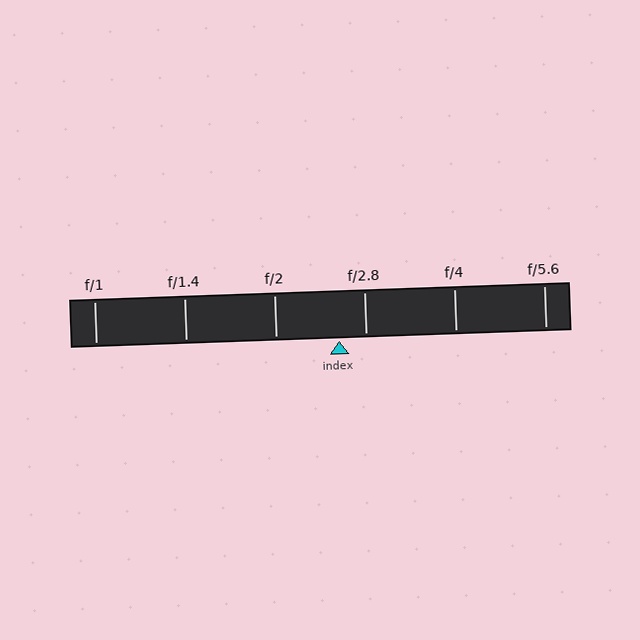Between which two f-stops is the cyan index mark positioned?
The index mark is between f/2 and f/2.8.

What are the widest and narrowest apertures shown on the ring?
The widest aperture shown is f/1 and the narrowest is f/5.6.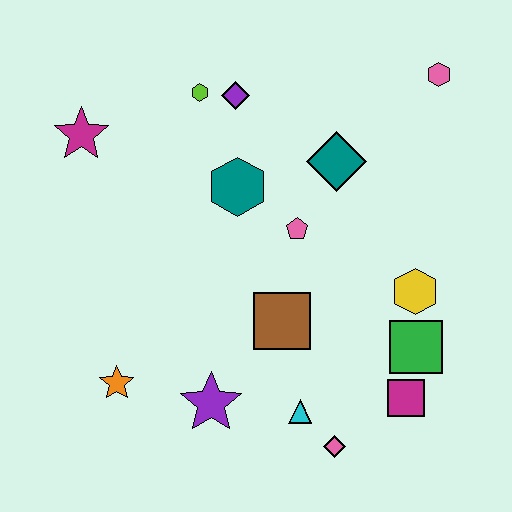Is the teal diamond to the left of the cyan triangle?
No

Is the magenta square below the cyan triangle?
No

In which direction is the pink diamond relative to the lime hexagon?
The pink diamond is below the lime hexagon.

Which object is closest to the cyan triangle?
The pink diamond is closest to the cyan triangle.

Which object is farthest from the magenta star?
The magenta square is farthest from the magenta star.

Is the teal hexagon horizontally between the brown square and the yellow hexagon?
No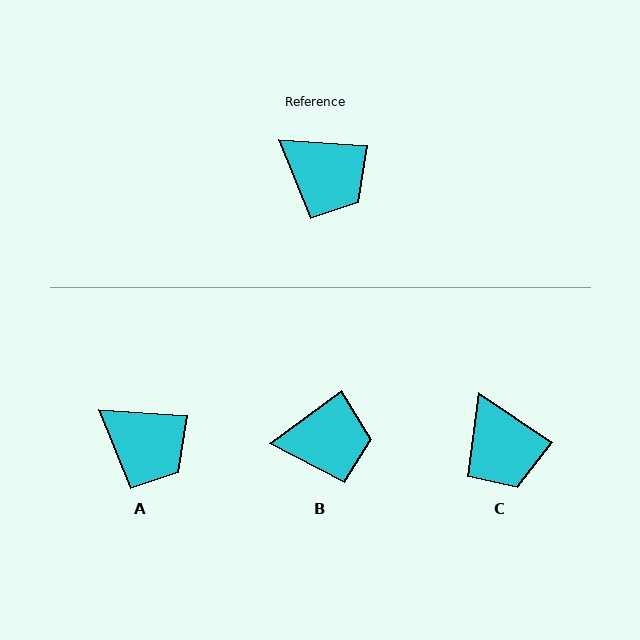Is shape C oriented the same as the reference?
No, it is off by about 30 degrees.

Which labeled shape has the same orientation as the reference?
A.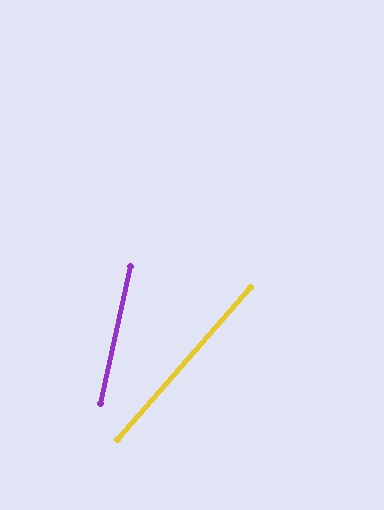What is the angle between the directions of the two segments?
Approximately 29 degrees.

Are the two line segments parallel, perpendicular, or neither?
Neither parallel nor perpendicular — they differ by about 29°.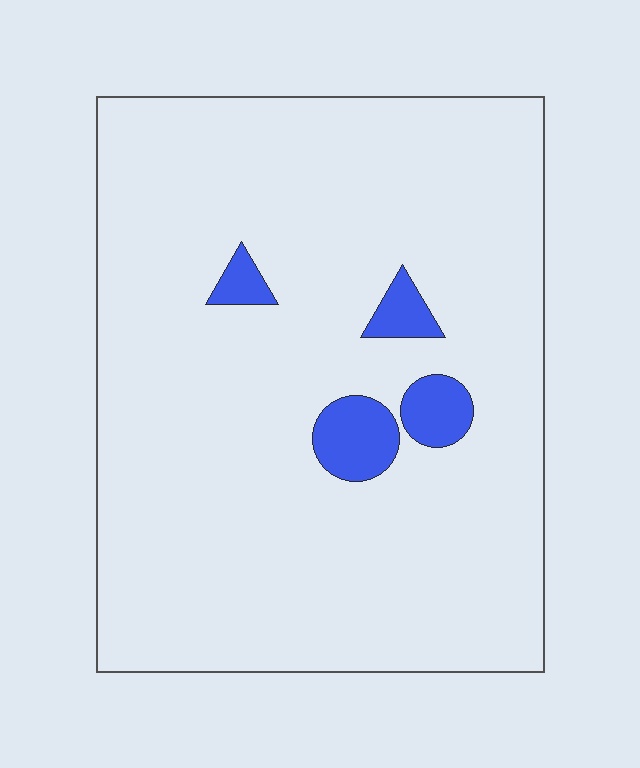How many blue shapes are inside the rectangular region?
4.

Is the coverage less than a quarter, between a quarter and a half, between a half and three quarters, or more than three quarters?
Less than a quarter.